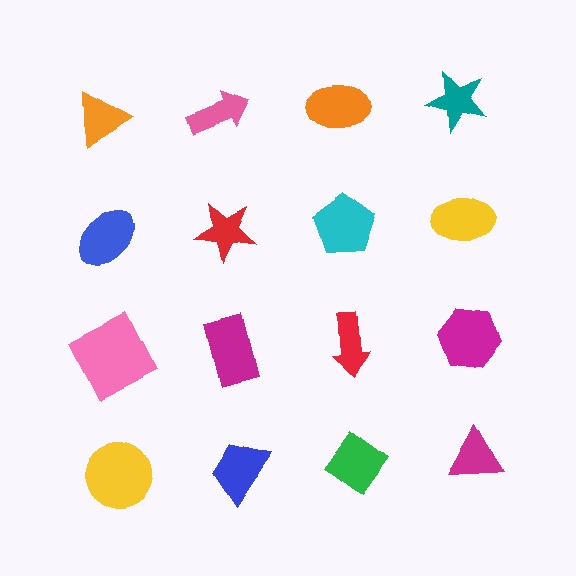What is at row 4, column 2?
A blue trapezoid.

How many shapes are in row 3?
4 shapes.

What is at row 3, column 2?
A magenta rectangle.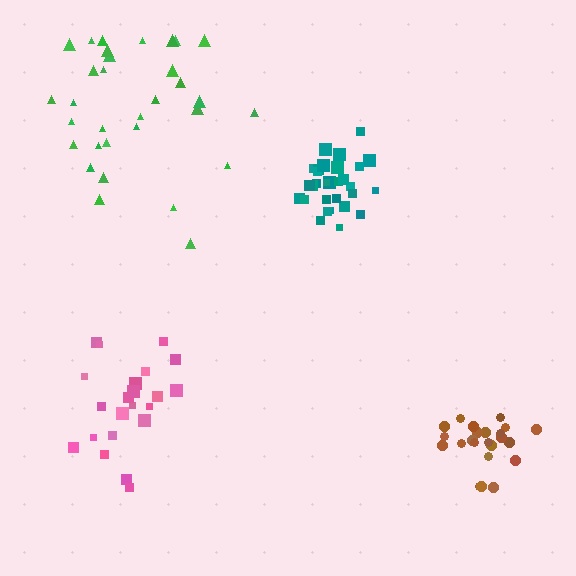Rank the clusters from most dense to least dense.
teal, brown, pink, green.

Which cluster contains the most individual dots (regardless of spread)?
Green (32).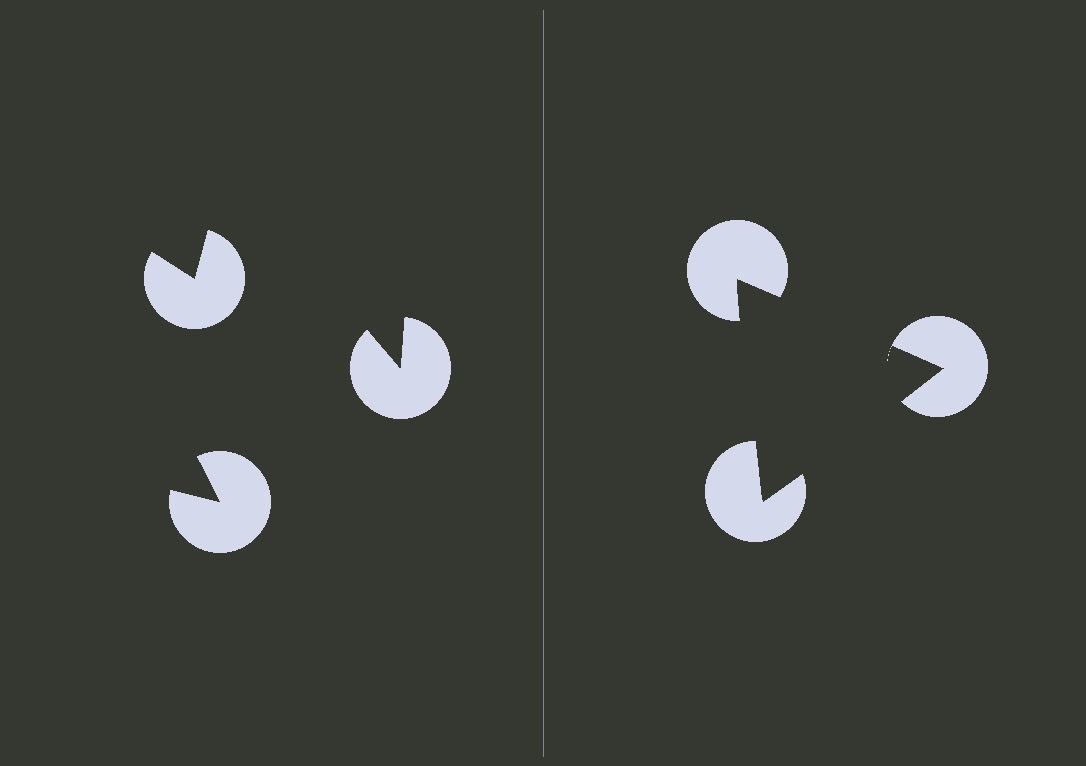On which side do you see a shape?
An illusory triangle appears on the right side. On the left side the wedge cuts are rotated, so no coherent shape forms.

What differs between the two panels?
The pac-man discs are positioned identically on both sides; only the wedge orientations differ. On the right they align to a triangle; on the left they are misaligned.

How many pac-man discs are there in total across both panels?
6 — 3 on each side.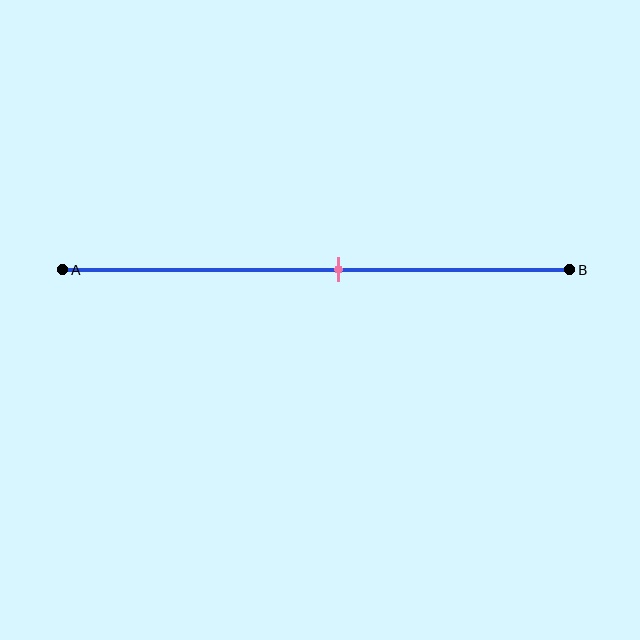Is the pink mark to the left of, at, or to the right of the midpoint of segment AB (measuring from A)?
The pink mark is to the right of the midpoint of segment AB.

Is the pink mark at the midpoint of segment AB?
No, the mark is at about 55% from A, not at the 50% midpoint.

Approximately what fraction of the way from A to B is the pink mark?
The pink mark is approximately 55% of the way from A to B.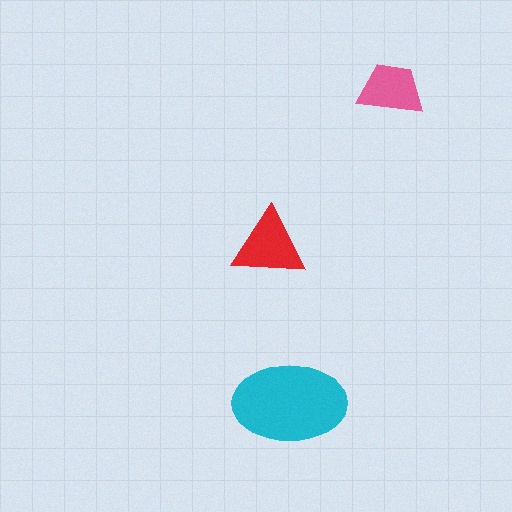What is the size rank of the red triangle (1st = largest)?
2nd.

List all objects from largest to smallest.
The cyan ellipse, the red triangle, the pink trapezoid.